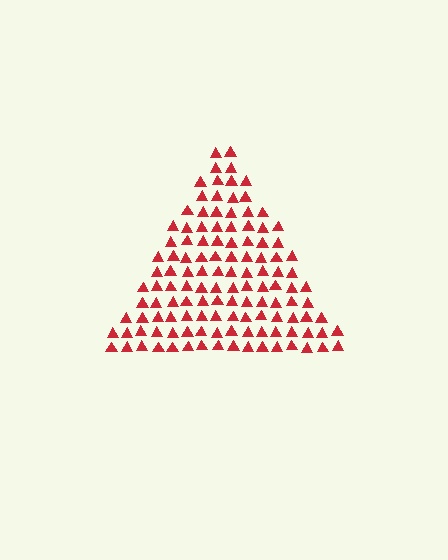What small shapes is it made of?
It is made of small triangles.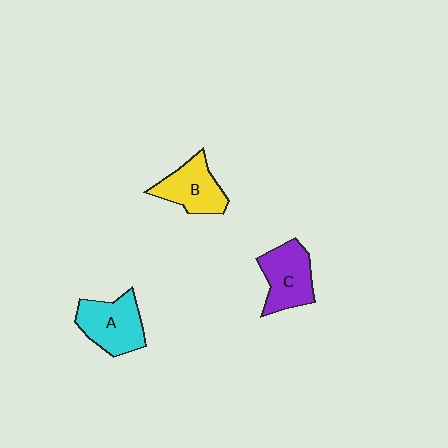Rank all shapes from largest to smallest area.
From largest to smallest: A (cyan), C (purple), B (yellow).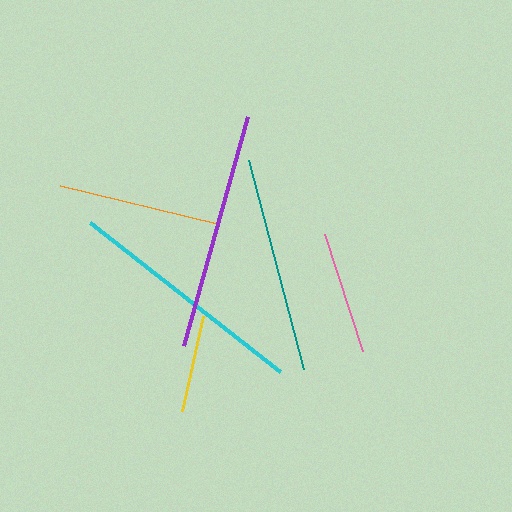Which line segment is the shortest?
The yellow line is the shortest at approximately 97 pixels.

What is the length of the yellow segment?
The yellow segment is approximately 97 pixels long.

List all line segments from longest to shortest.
From longest to shortest: cyan, purple, teal, orange, pink, yellow.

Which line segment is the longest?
The cyan line is the longest at approximately 241 pixels.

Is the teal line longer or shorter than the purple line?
The purple line is longer than the teal line.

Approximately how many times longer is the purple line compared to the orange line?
The purple line is approximately 1.5 times the length of the orange line.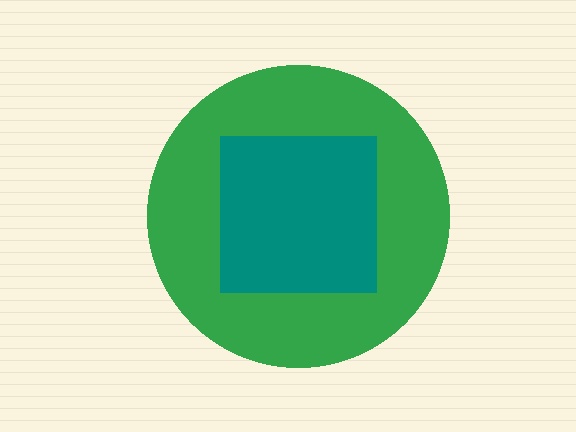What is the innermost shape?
The teal square.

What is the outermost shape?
The green circle.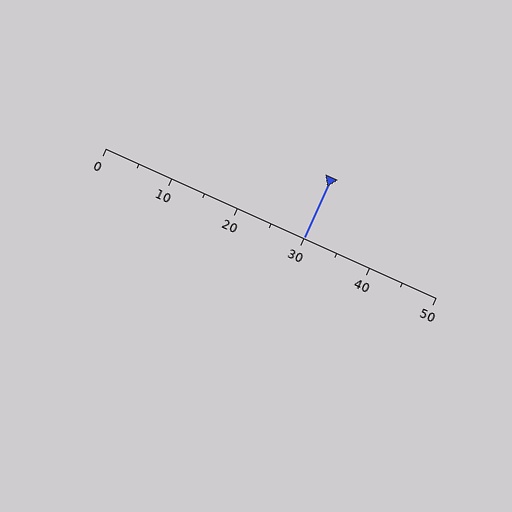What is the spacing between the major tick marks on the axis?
The major ticks are spaced 10 apart.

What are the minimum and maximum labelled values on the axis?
The axis runs from 0 to 50.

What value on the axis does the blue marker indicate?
The marker indicates approximately 30.